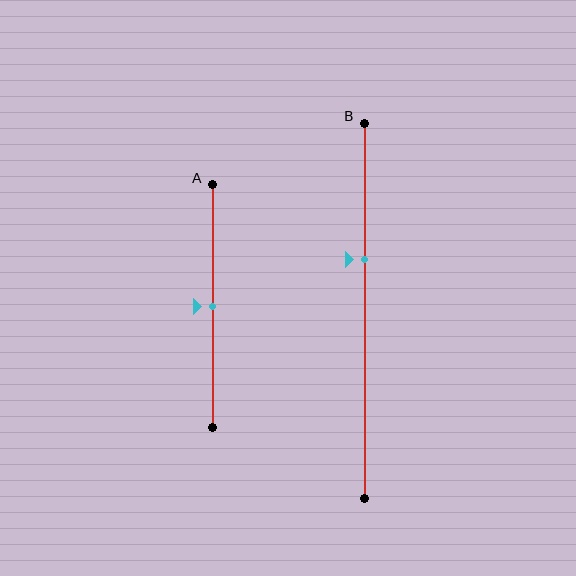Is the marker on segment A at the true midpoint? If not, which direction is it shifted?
Yes, the marker on segment A is at the true midpoint.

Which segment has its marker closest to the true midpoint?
Segment A has its marker closest to the true midpoint.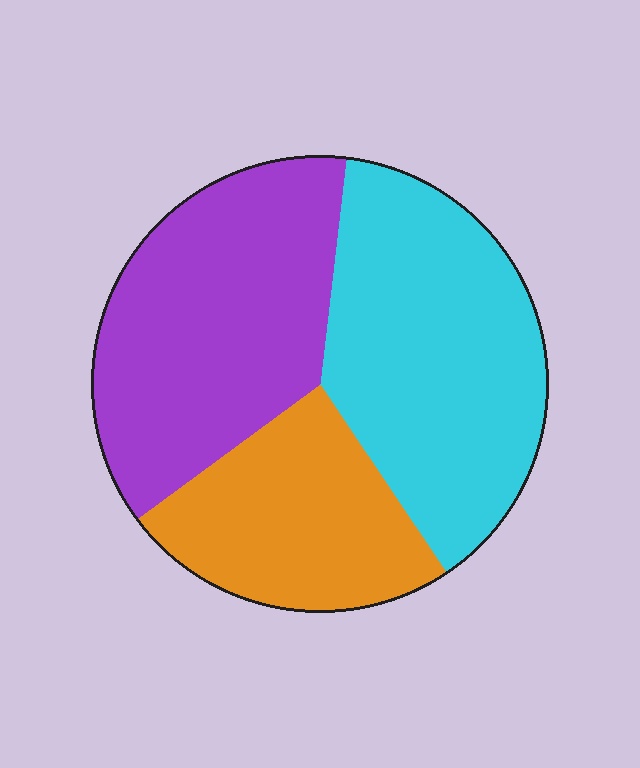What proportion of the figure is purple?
Purple takes up about three eighths (3/8) of the figure.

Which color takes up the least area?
Orange, at roughly 25%.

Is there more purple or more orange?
Purple.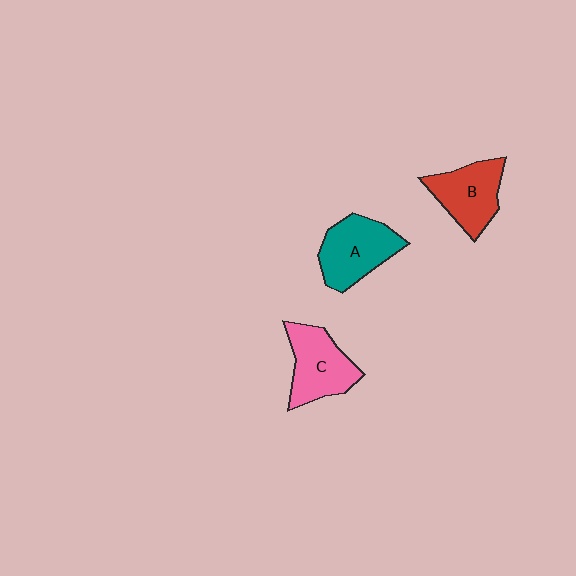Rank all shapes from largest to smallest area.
From largest to smallest: A (teal), C (pink), B (red).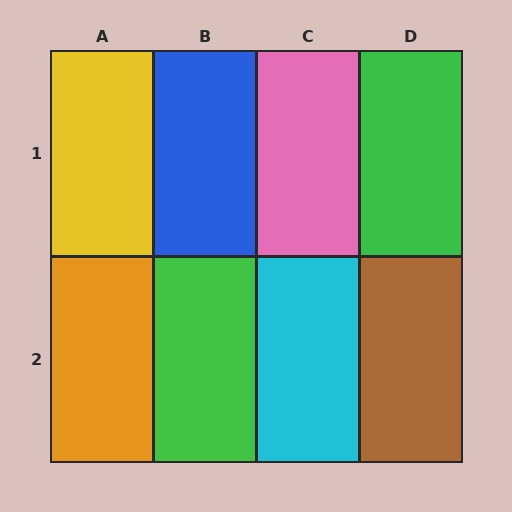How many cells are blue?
1 cell is blue.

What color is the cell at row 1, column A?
Yellow.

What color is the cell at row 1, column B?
Blue.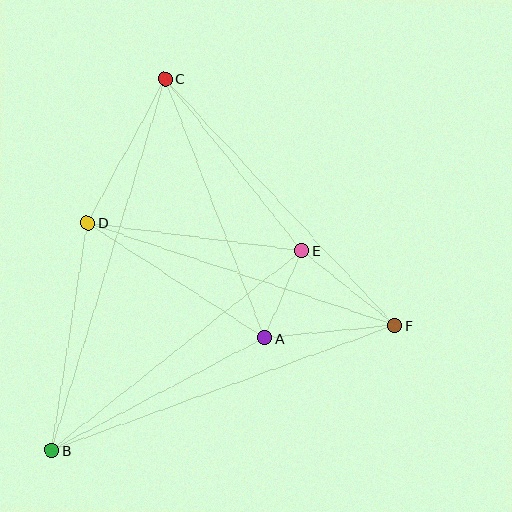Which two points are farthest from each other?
Points B and C are farthest from each other.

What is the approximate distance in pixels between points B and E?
The distance between B and E is approximately 320 pixels.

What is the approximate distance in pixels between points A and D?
The distance between A and D is approximately 212 pixels.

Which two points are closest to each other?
Points A and E are closest to each other.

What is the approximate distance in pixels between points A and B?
The distance between A and B is approximately 241 pixels.